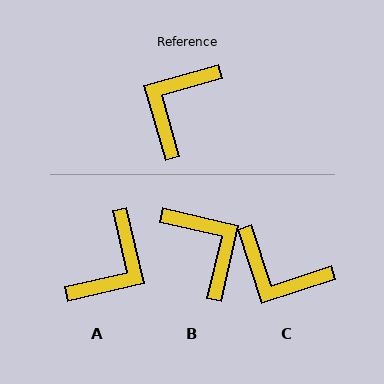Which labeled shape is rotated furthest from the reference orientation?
A, about 177 degrees away.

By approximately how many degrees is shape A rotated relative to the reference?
Approximately 177 degrees counter-clockwise.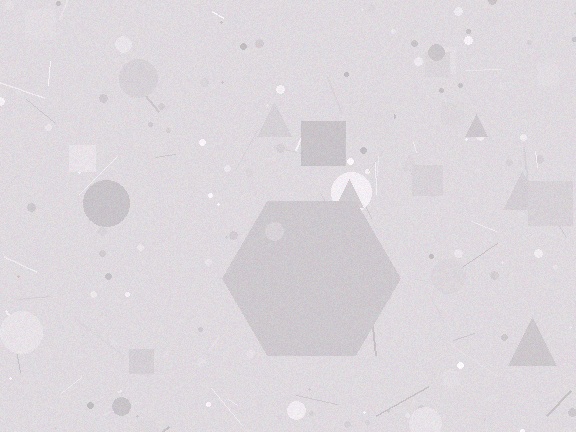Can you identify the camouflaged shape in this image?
The camouflaged shape is a hexagon.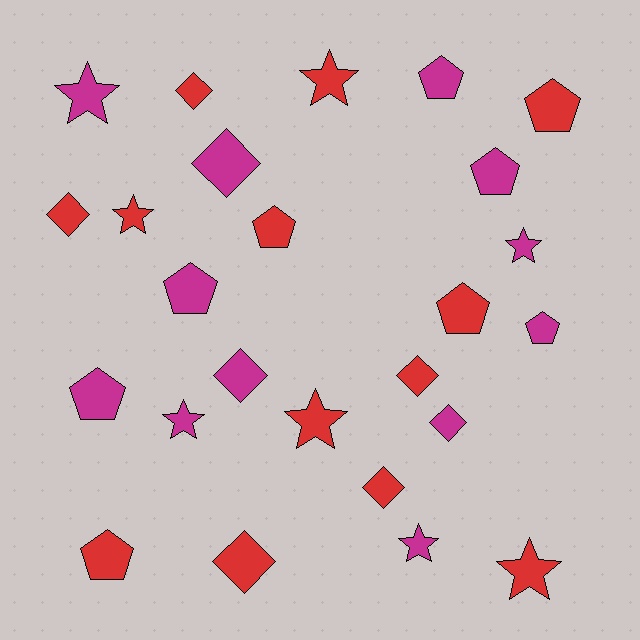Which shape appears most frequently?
Pentagon, with 9 objects.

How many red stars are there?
There are 4 red stars.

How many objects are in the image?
There are 25 objects.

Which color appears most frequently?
Red, with 13 objects.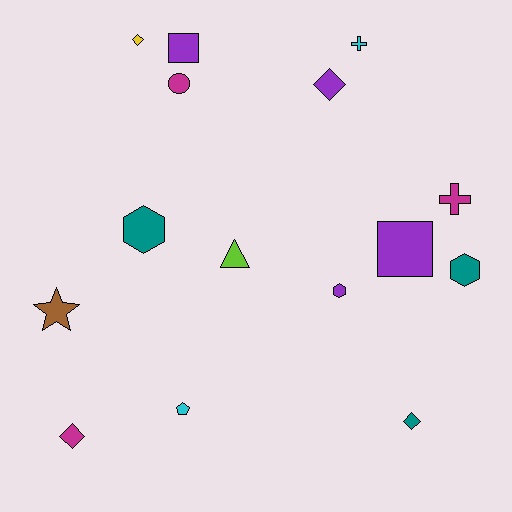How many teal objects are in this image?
There are 3 teal objects.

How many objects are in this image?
There are 15 objects.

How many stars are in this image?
There is 1 star.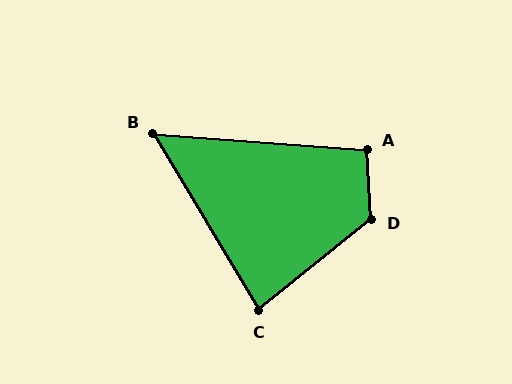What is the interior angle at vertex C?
Approximately 82 degrees (acute).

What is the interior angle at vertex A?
Approximately 98 degrees (obtuse).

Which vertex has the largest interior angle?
D, at approximately 125 degrees.